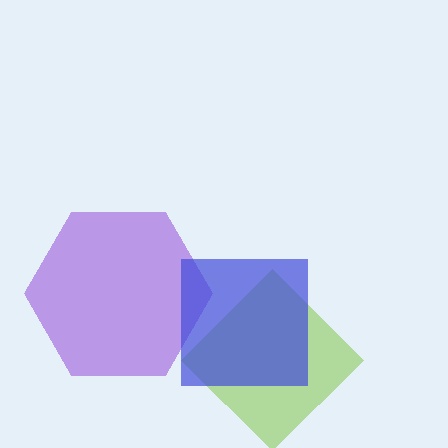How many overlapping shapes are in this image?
There are 3 overlapping shapes in the image.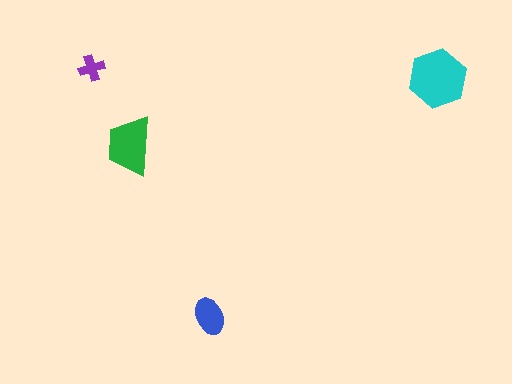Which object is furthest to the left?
The purple cross is leftmost.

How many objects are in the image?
There are 4 objects in the image.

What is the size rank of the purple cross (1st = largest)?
4th.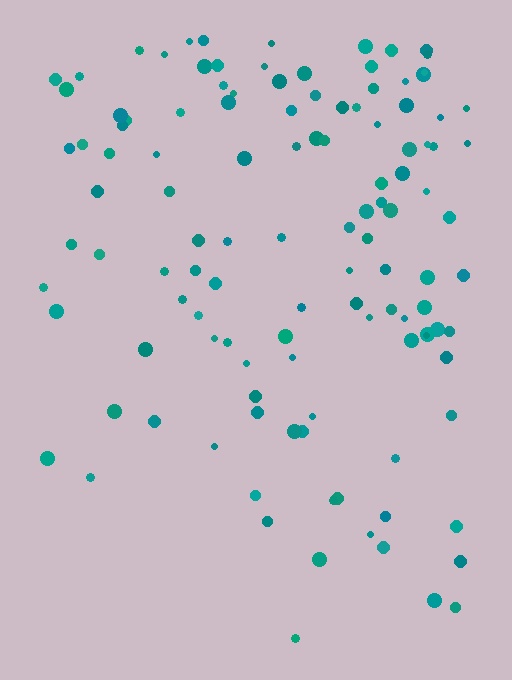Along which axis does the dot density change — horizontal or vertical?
Vertical.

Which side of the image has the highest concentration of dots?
The top.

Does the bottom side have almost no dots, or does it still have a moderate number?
Still a moderate number, just noticeably fewer than the top.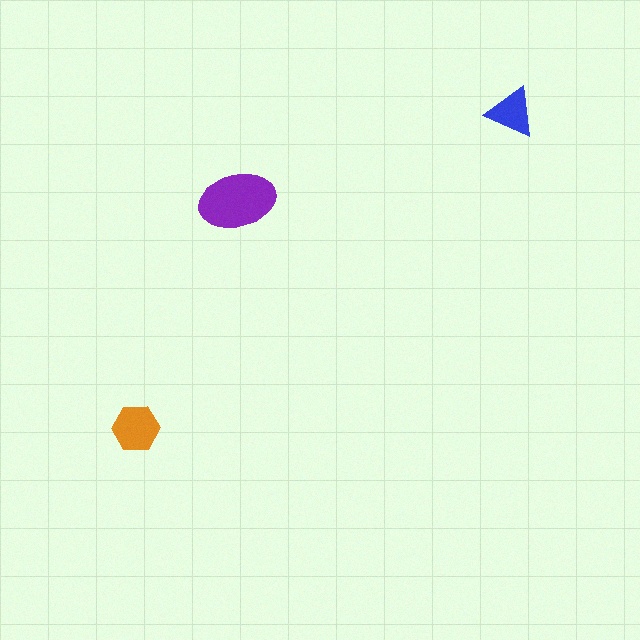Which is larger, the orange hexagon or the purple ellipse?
The purple ellipse.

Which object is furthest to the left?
The orange hexagon is leftmost.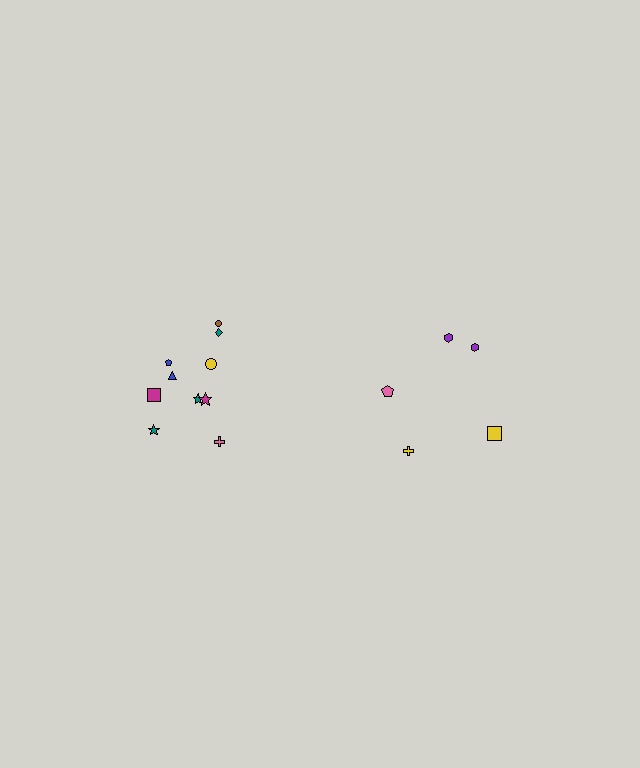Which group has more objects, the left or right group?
The left group.